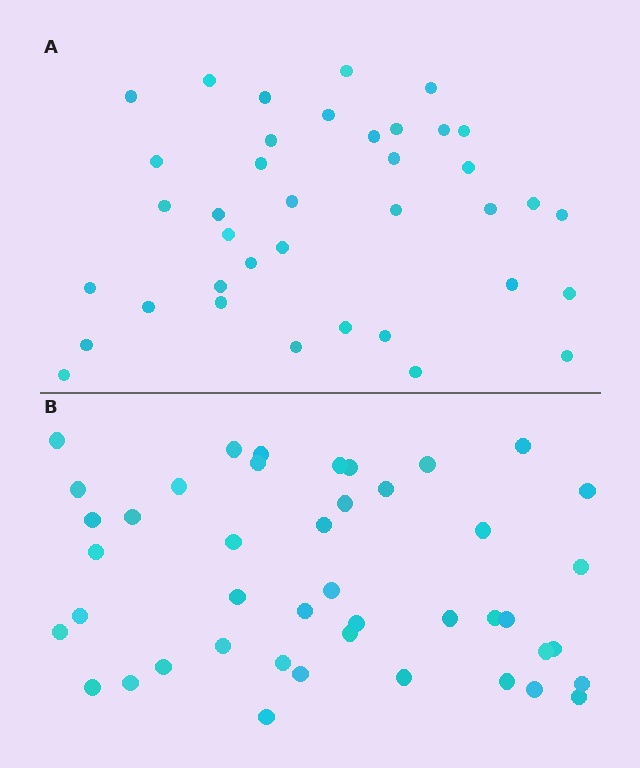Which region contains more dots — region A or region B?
Region B (the bottom region) has more dots.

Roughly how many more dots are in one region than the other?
Region B has about 6 more dots than region A.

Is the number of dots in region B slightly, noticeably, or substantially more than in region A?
Region B has only slightly more — the two regions are fairly close. The ratio is roughly 1.2 to 1.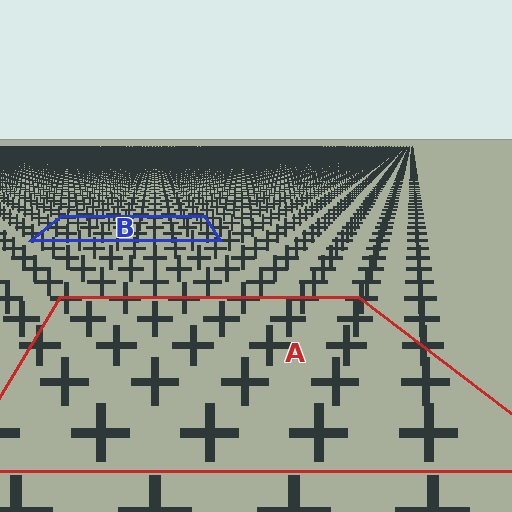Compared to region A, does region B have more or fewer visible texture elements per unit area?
Region B has more texture elements per unit area — they are packed more densely because it is farther away.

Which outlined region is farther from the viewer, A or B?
Region B is farther from the viewer — the texture elements inside it appear smaller and more densely packed.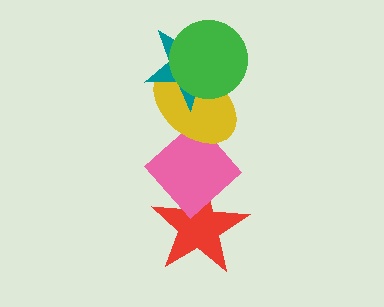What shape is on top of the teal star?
The green circle is on top of the teal star.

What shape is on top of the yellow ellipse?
The teal star is on top of the yellow ellipse.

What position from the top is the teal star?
The teal star is 2nd from the top.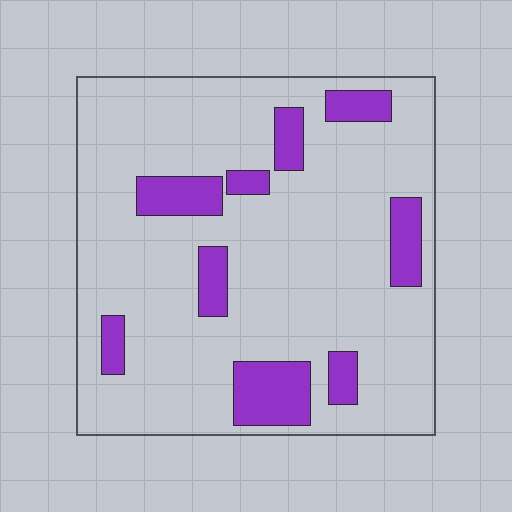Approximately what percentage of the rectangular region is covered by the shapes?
Approximately 15%.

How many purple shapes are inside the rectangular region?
9.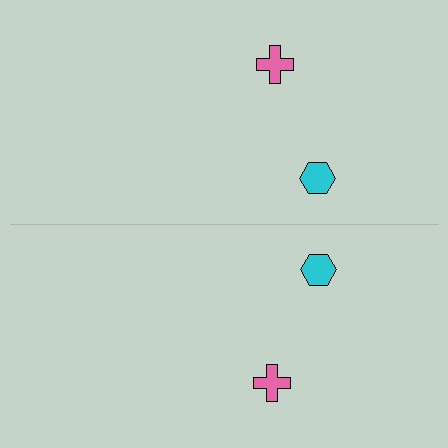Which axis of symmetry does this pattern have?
The pattern has a horizontal axis of symmetry running through the center of the image.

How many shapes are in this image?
There are 4 shapes in this image.